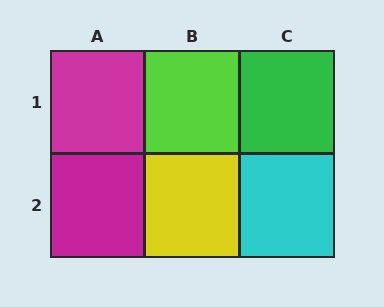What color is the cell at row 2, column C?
Cyan.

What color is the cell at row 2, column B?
Yellow.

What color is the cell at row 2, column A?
Magenta.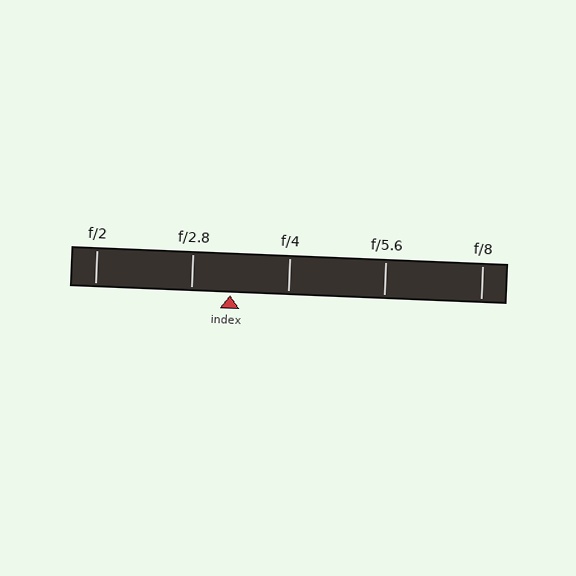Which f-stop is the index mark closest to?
The index mark is closest to f/2.8.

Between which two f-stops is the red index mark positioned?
The index mark is between f/2.8 and f/4.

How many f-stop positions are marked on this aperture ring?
There are 5 f-stop positions marked.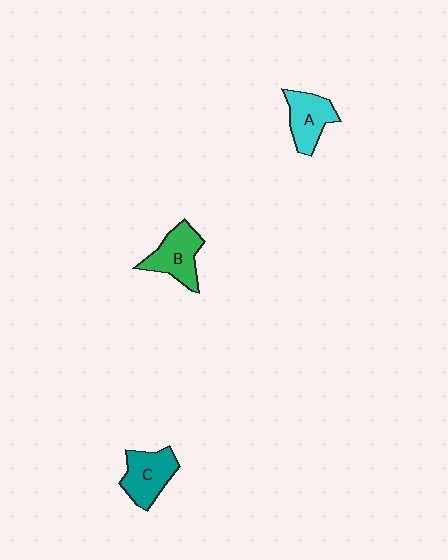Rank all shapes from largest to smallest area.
From largest to smallest: C (teal), B (green), A (cyan).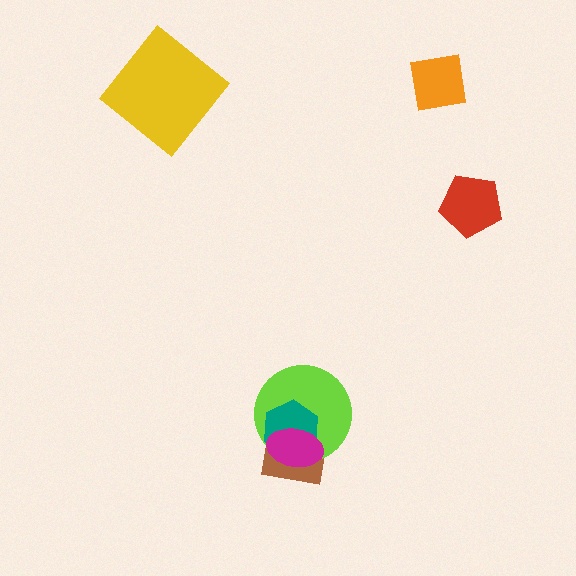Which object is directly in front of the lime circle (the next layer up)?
The teal hexagon is directly in front of the lime circle.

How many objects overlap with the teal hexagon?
3 objects overlap with the teal hexagon.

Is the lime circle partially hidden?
Yes, it is partially covered by another shape.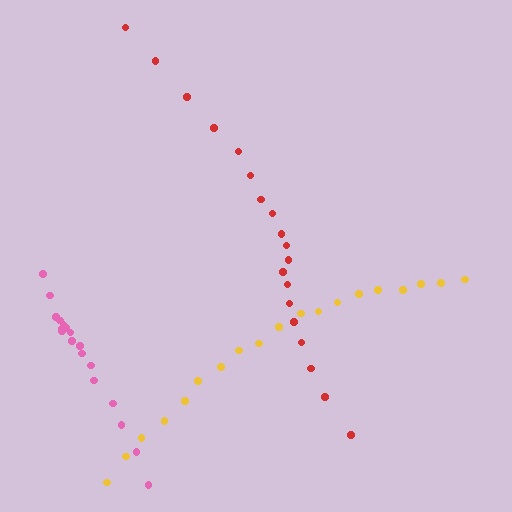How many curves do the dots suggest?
There are 3 distinct paths.